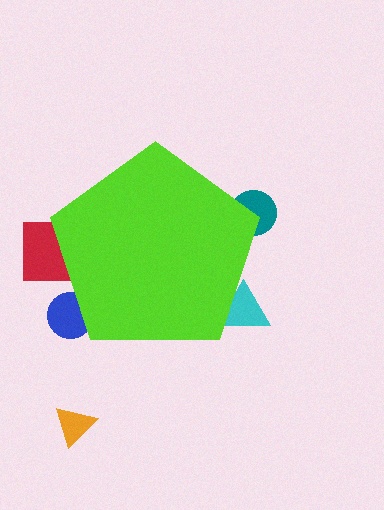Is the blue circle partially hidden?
Yes, the blue circle is partially hidden behind the lime pentagon.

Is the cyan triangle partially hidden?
Yes, the cyan triangle is partially hidden behind the lime pentagon.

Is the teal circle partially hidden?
Yes, the teal circle is partially hidden behind the lime pentagon.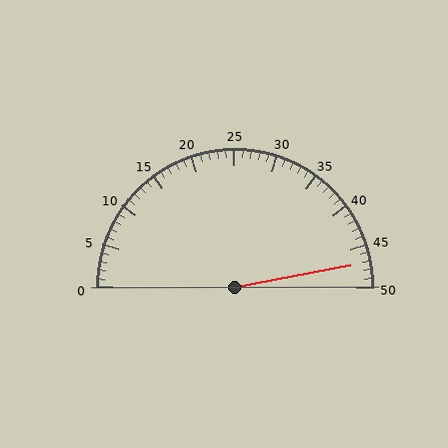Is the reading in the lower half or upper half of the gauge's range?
The reading is in the upper half of the range (0 to 50).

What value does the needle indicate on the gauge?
The needle indicates approximately 47.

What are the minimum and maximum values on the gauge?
The gauge ranges from 0 to 50.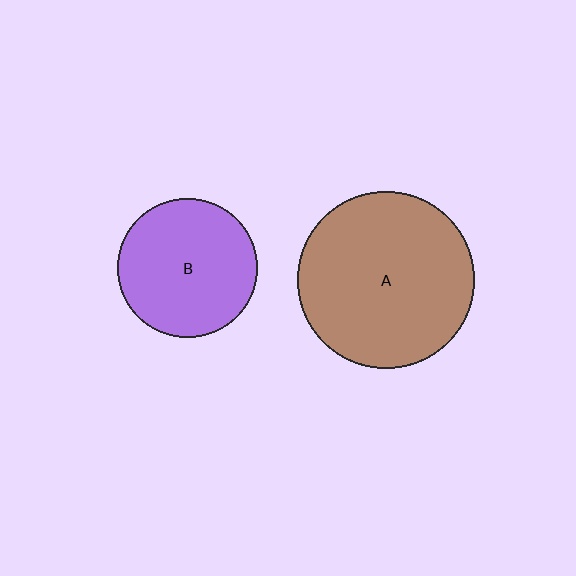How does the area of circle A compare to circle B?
Approximately 1.6 times.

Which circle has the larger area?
Circle A (brown).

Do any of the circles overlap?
No, none of the circles overlap.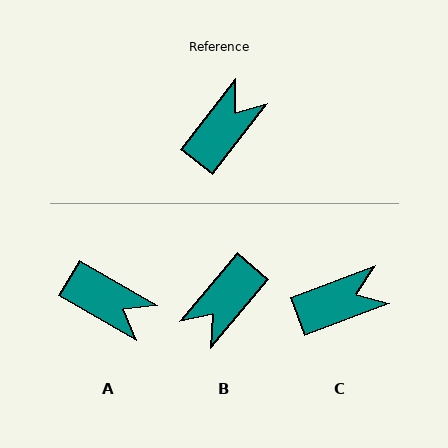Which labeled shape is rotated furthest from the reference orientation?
B, about 178 degrees away.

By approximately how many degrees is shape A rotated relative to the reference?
Approximately 83 degrees clockwise.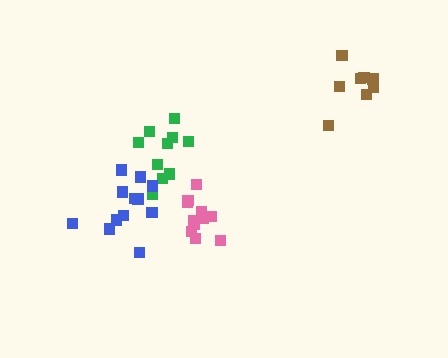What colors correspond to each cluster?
The clusters are colored: green, pink, brown, blue.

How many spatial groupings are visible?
There are 4 spatial groupings.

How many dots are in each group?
Group 1: 10 dots, Group 2: 11 dots, Group 3: 8 dots, Group 4: 12 dots (41 total).